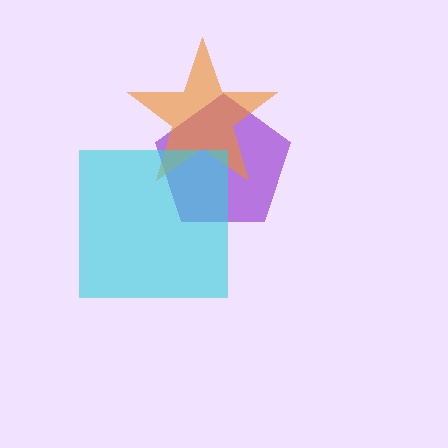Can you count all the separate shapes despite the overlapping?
Yes, there are 3 separate shapes.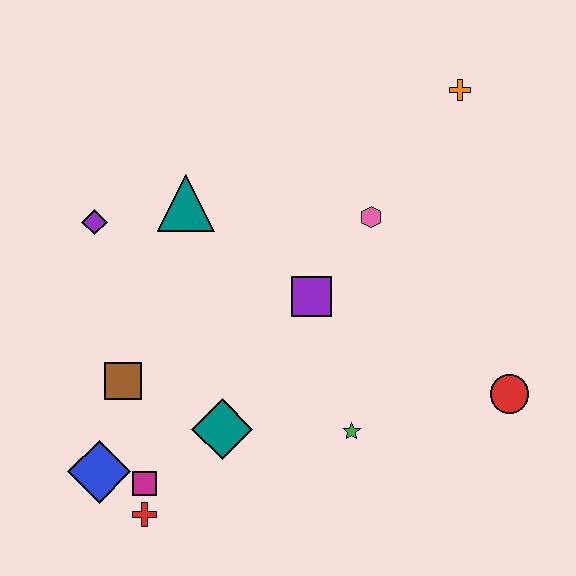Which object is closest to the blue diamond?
The magenta square is closest to the blue diamond.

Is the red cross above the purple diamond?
No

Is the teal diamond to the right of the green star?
No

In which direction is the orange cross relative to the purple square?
The orange cross is above the purple square.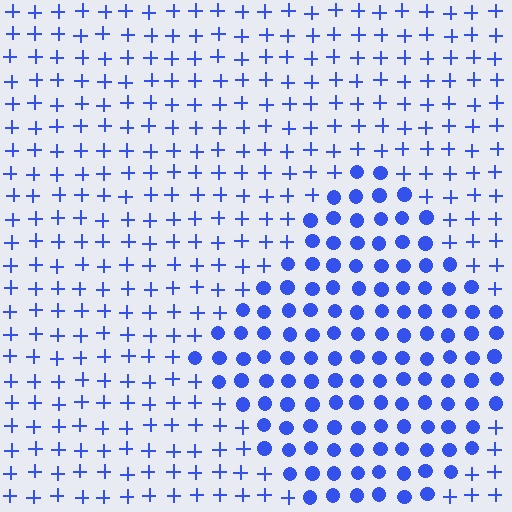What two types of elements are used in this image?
The image uses circles inside the diamond region and plus signs outside it.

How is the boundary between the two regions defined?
The boundary is defined by a change in element shape: circles inside vs. plus signs outside. All elements share the same color and spacing.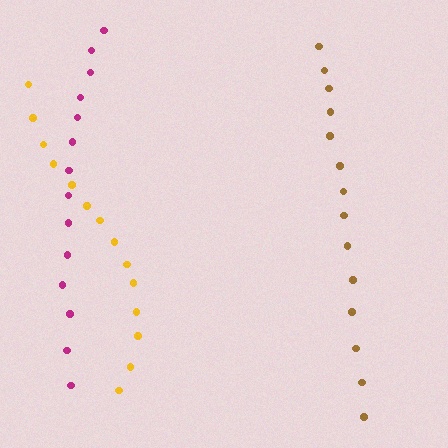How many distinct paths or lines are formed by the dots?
There are 3 distinct paths.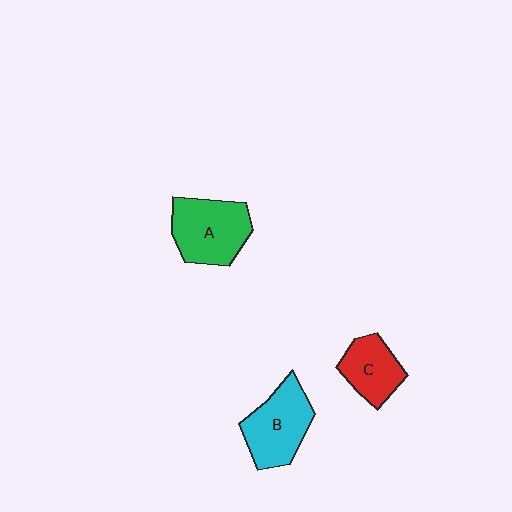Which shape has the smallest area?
Shape C (red).